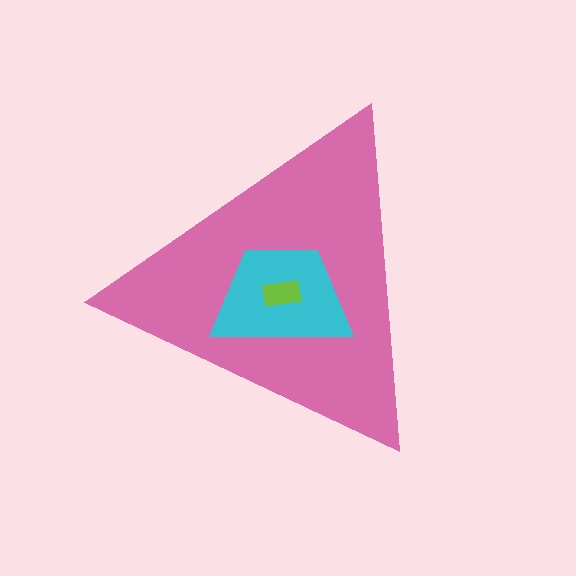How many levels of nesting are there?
3.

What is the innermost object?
The lime rectangle.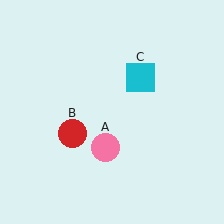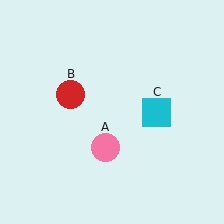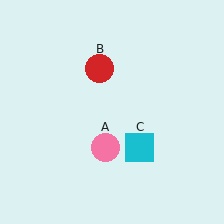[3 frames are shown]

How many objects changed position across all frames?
2 objects changed position: red circle (object B), cyan square (object C).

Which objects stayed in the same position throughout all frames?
Pink circle (object A) remained stationary.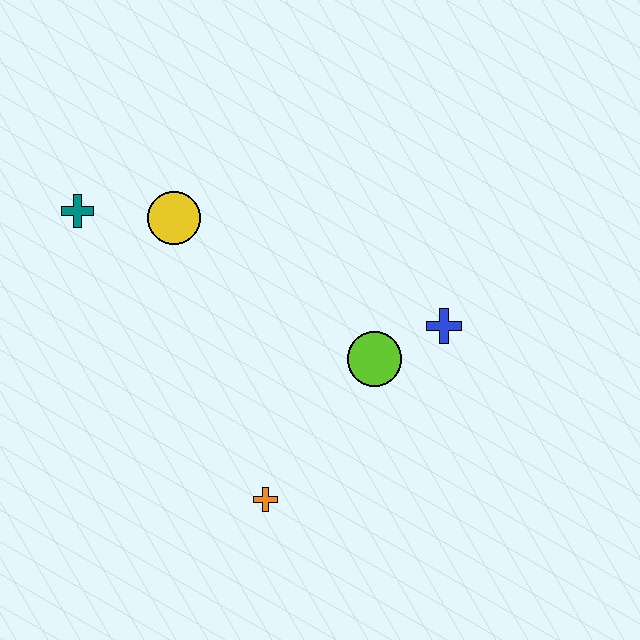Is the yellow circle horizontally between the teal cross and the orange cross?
Yes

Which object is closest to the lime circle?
The blue cross is closest to the lime circle.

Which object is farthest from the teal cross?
The blue cross is farthest from the teal cross.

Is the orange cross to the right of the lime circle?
No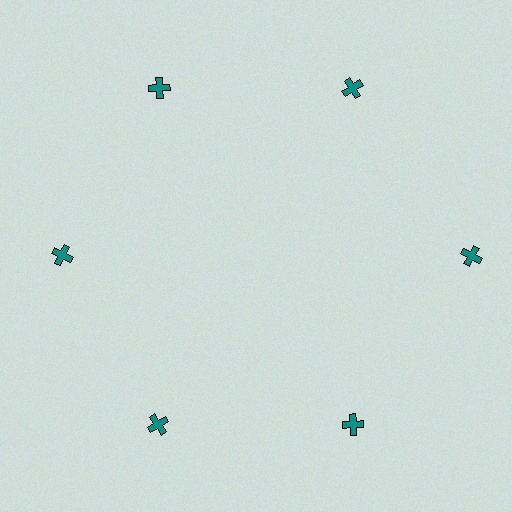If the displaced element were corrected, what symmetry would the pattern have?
It would have 6-fold rotational symmetry — the pattern would map onto itself every 60 degrees.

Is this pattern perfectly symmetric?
No. The 6 teal crosses are arranged in a ring, but one element near the 3 o'clock position is pushed outward from the center, breaking the 6-fold rotational symmetry.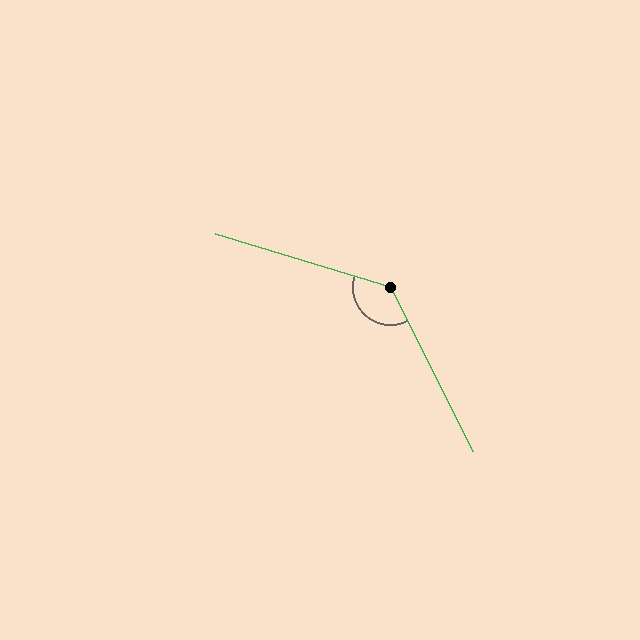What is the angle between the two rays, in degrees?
Approximately 133 degrees.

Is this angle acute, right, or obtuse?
It is obtuse.